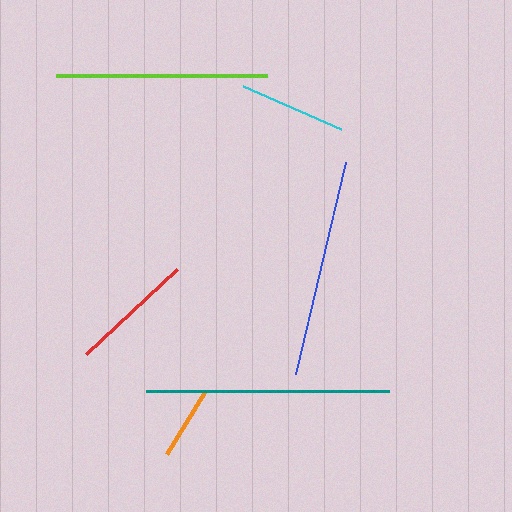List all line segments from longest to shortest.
From longest to shortest: teal, blue, lime, red, cyan, orange.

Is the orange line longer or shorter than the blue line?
The blue line is longer than the orange line.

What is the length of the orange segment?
The orange segment is approximately 73 pixels long.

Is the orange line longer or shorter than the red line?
The red line is longer than the orange line.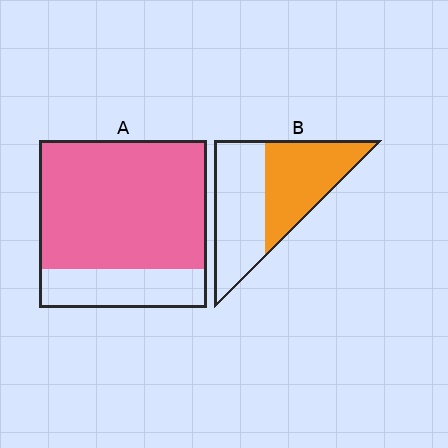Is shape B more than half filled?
Roughly half.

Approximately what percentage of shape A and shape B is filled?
A is approximately 75% and B is approximately 50%.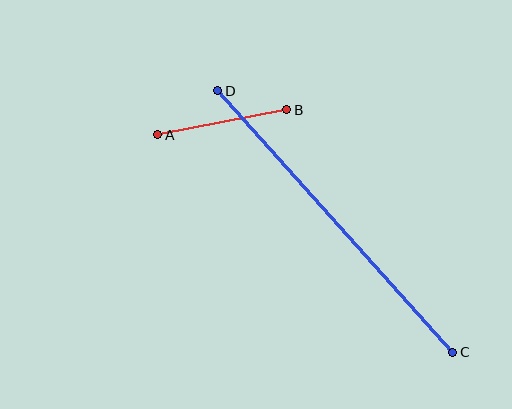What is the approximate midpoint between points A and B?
The midpoint is at approximately (222, 122) pixels.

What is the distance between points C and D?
The distance is approximately 351 pixels.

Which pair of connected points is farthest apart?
Points C and D are farthest apart.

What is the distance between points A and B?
The distance is approximately 131 pixels.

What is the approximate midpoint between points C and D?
The midpoint is at approximately (335, 221) pixels.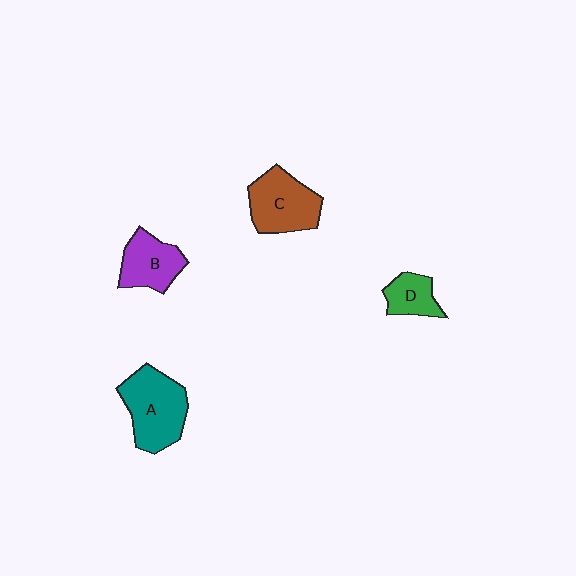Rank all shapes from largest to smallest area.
From largest to smallest: A (teal), C (brown), B (purple), D (green).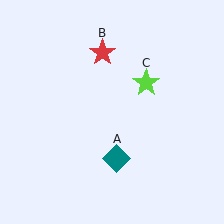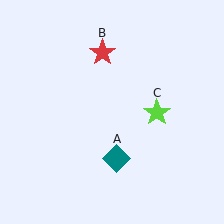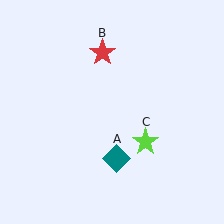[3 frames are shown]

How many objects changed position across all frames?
1 object changed position: lime star (object C).